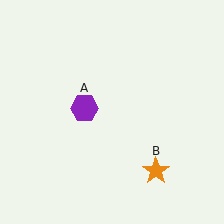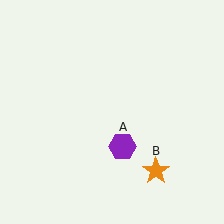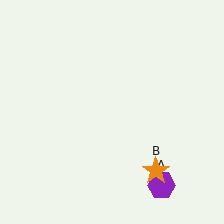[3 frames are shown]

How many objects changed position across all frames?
1 object changed position: purple hexagon (object A).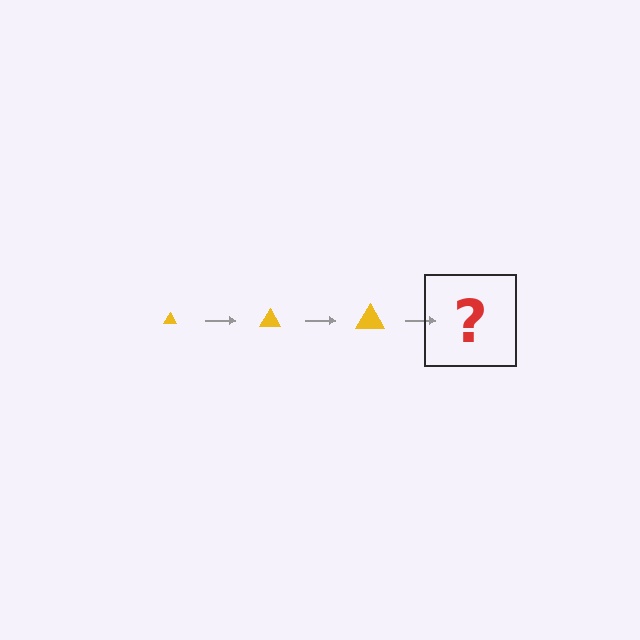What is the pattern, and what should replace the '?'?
The pattern is that the triangle gets progressively larger each step. The '?' should be a yellow triangle, larger than the previous one.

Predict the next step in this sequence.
The next step is a yellow triangle, larger than the previous one.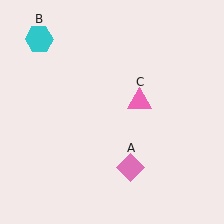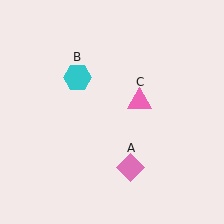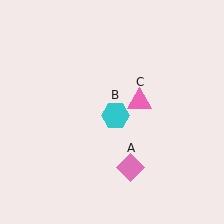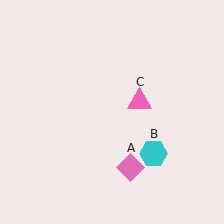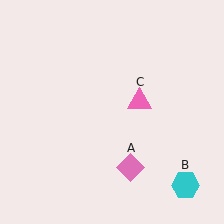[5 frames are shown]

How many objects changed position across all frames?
1 object changed position: cyan hexagon (object B).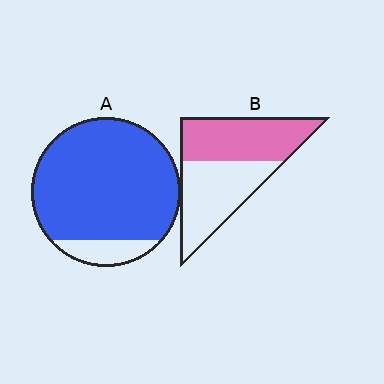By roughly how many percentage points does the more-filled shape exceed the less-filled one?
By roughly 40 percentage points (A over B).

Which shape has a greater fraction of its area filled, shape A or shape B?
Shape A.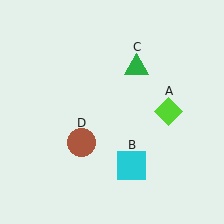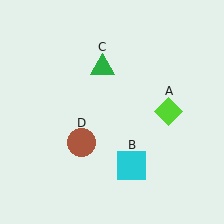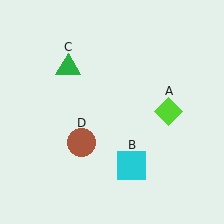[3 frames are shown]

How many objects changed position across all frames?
1 object changed position: green triangle (object C).